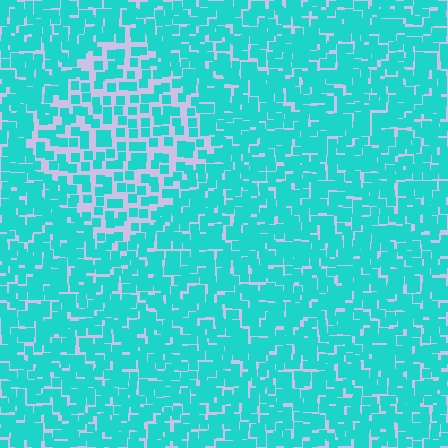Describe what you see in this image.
The image contains small cyan elements arranged at two different densities. A diamond-shaped region is visible where the elements are less densely packed than the surrounding area.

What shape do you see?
I see a diamond.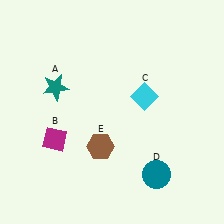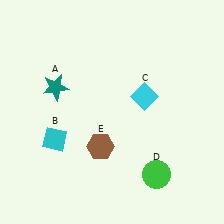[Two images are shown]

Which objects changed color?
B changed from magenta to cyan. D changed from teal to green.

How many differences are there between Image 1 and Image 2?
There are 2 differences between the two images.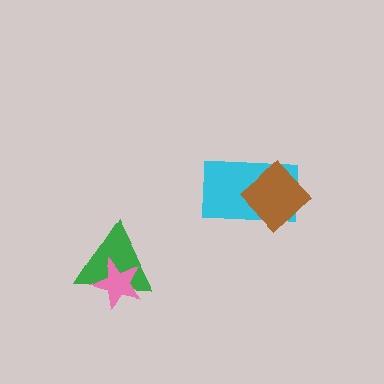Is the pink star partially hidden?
No, no other shape covers it.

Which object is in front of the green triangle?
The pink star is in front of the green triangle.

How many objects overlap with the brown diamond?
1 object overlaps with the brown diamond.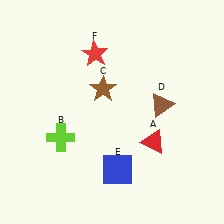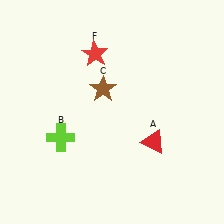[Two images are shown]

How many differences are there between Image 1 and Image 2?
There are 2 differences between the two images.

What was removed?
The brown triangle (D), the blue square (E) were removed in Image 2.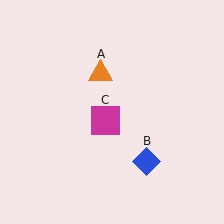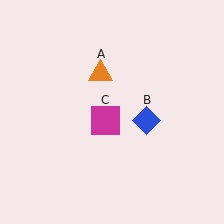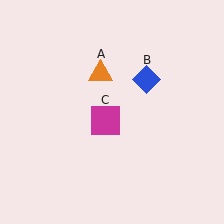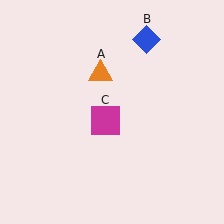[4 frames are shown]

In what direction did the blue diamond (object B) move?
The blue diamond (object B) moved up.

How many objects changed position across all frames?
1 object changed position: blue diamond (object B).